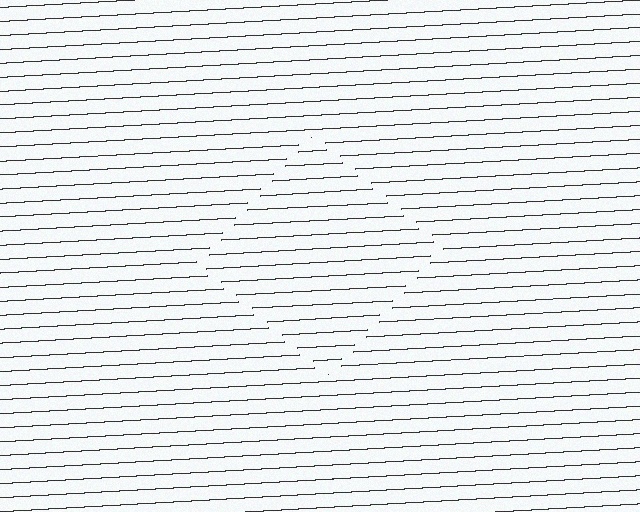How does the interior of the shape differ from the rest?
The interior of the shape contains the same grating, shifted by half a period — the contour is defined by the phase discontinuity where line-ends from the inner and outer gratings abut.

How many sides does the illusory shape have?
4 sides — the line-ends trace a square.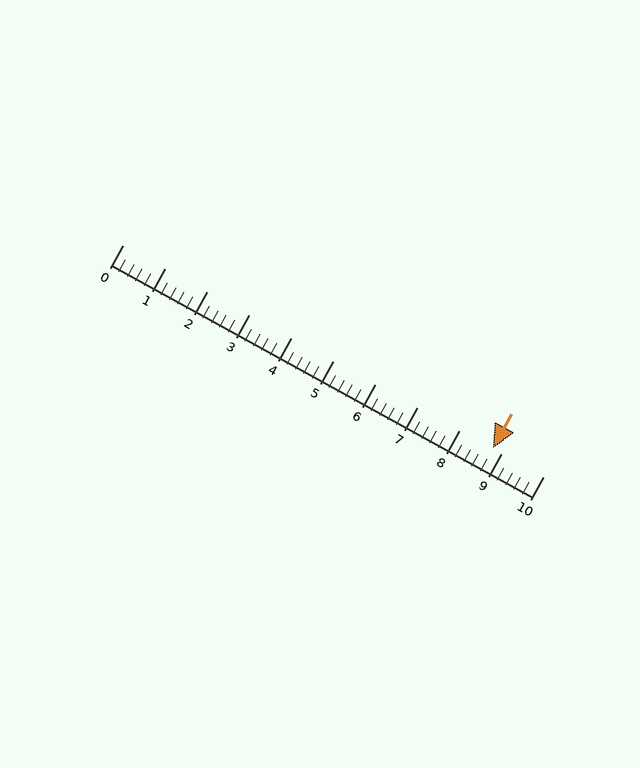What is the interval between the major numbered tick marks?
The major tick marks are spaced 1 units apart.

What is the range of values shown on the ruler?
The ruler shows values from 0 to 10.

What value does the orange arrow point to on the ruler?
The orange arrow points to approximately 8.8.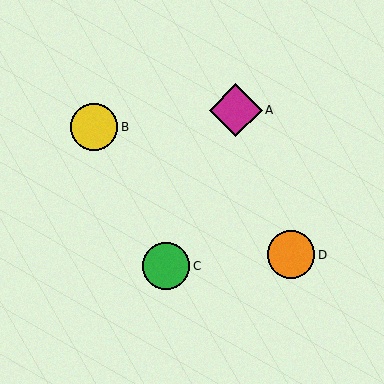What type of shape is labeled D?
Shape D is an orange circle.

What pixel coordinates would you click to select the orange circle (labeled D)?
Click at (291, 255) to select the orange circle D.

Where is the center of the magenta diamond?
The center of the magenta diamond is at (236, 110).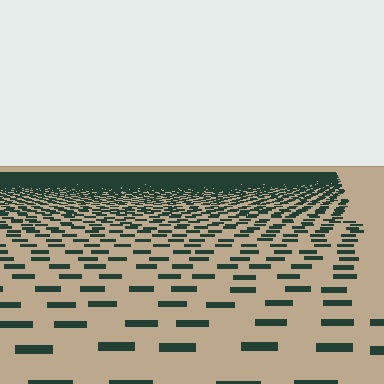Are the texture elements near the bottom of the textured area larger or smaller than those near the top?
Larger. Near the bottom, elements are closer to the viewer and appear at a bigger on-screen size.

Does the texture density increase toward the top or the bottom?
Density increases toward the top.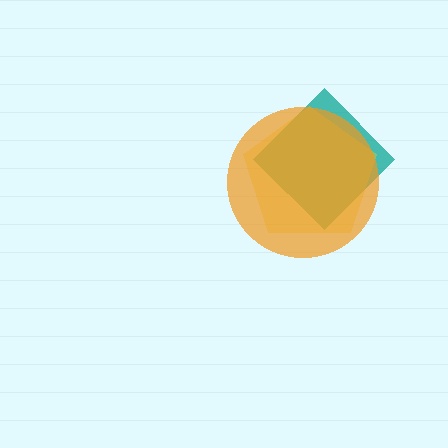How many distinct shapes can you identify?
There are 3 distinct shapes: a teal diamond, a yellow pentagon, an orange circle.